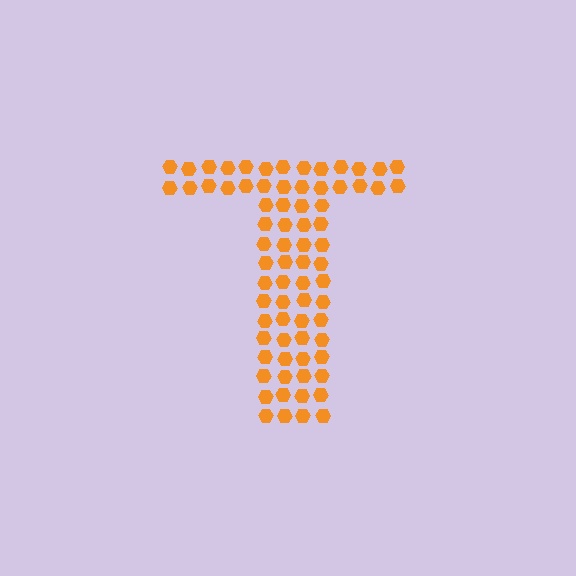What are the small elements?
The small elements are hexagons.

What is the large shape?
The large shape is the letter T.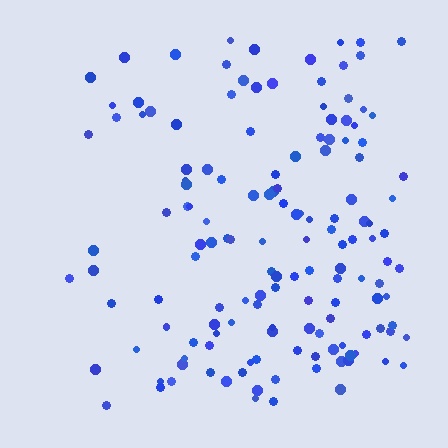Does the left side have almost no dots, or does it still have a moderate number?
Still a moderate number, just noticeably fewer than the right.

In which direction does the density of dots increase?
From left to right, with the right side densest.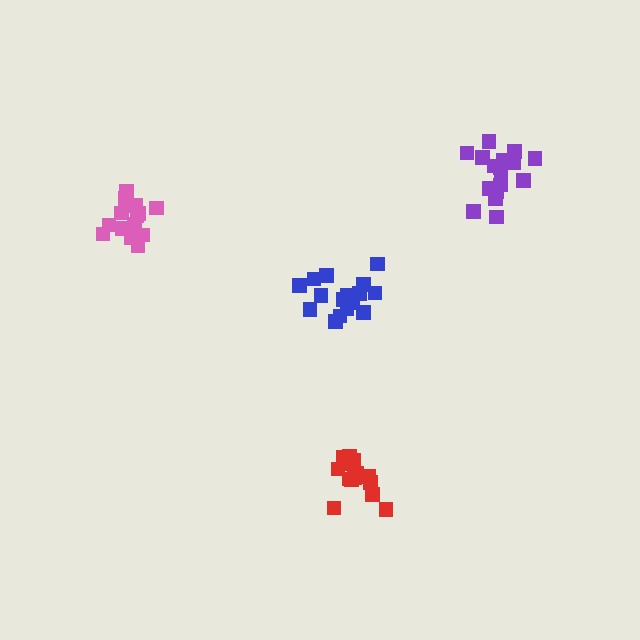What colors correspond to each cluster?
The clusters are colored: purple, red, blue, pink.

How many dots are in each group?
Group 1: 18 dots, Group 2: 14 dots, Group 3: 16 dots, Group 4: 14 dots (62 total).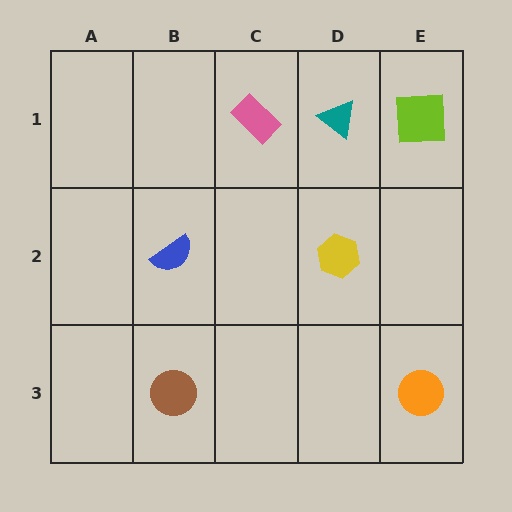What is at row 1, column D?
A teal triangle.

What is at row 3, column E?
An orange circle.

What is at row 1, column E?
A lime square.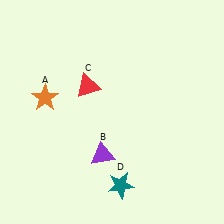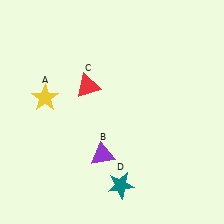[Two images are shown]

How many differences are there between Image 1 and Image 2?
There is 1 difference between the two images.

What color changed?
The star (A) changed from orange in Image 1 to yellow in Image 2.